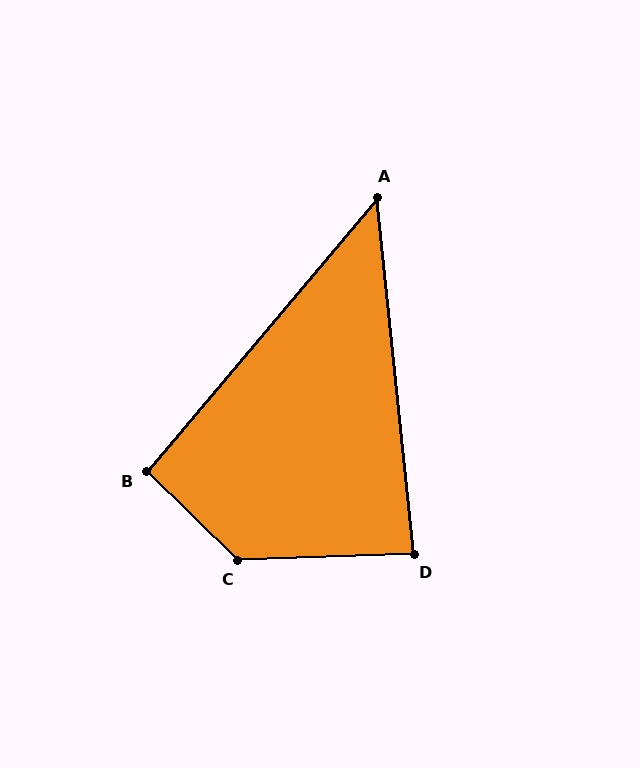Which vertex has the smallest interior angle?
A, at approximately 46 degrees.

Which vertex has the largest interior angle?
C, at approximately 134 degrees.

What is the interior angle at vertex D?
Approximately 86 degrees (approximately right).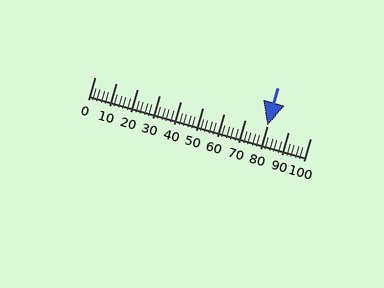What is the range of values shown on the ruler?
The ruler shows values from 0 to 100.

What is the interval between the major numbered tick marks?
The major tick marks are spaced 10 units apart.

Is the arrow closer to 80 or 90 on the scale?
The arrow is closer to 80.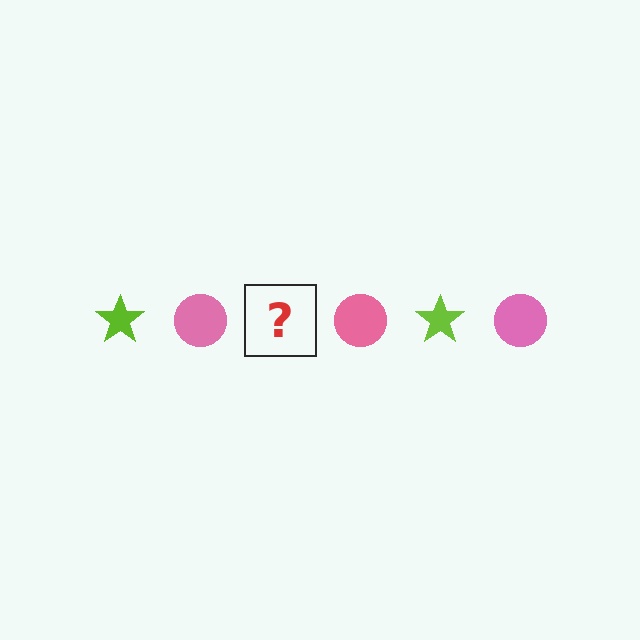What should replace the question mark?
The question mark should be replaced with a lime star.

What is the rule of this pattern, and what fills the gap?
The rule is that the pattern alternates between lime star and pink circle. The gap should be filled with a lime star.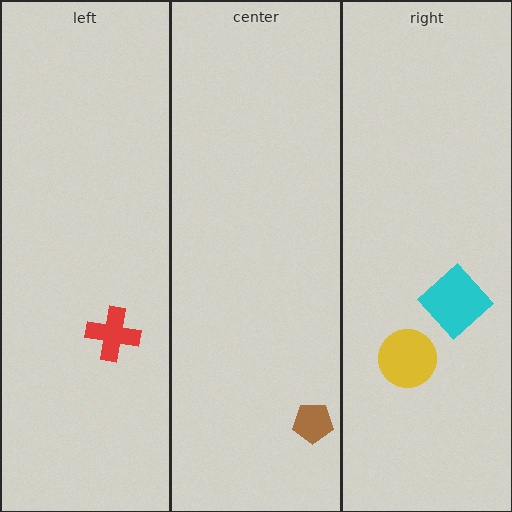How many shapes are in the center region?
1.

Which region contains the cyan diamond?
The right region.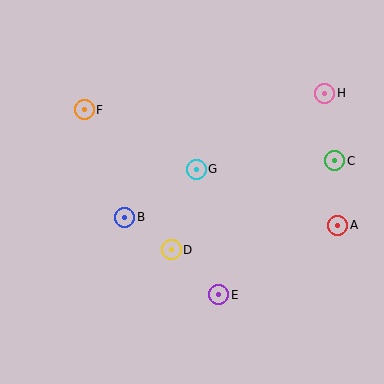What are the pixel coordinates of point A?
Point A is at (338, 225).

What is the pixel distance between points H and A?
The distance between H and A is 133 pixels.